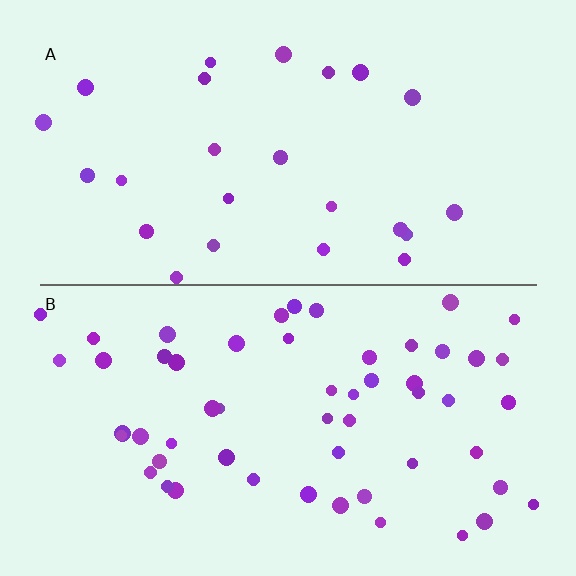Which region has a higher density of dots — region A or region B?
B (the bottom).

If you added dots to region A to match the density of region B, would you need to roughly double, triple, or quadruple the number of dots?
Approximately double.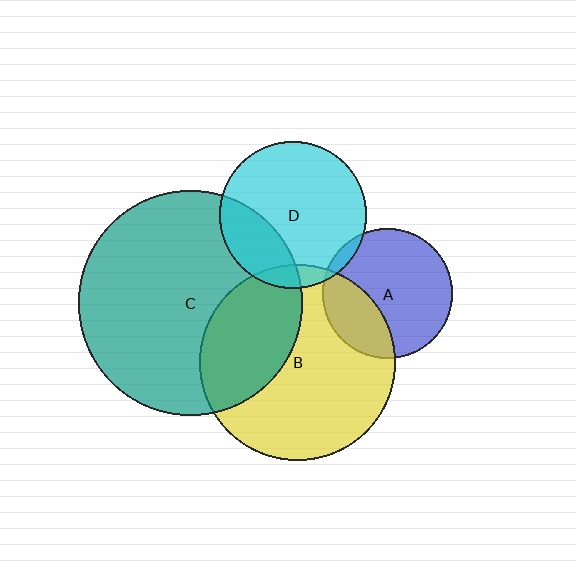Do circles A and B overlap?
Yes.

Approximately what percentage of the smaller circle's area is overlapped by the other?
Approximately 30%.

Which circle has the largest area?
Circle C (teal).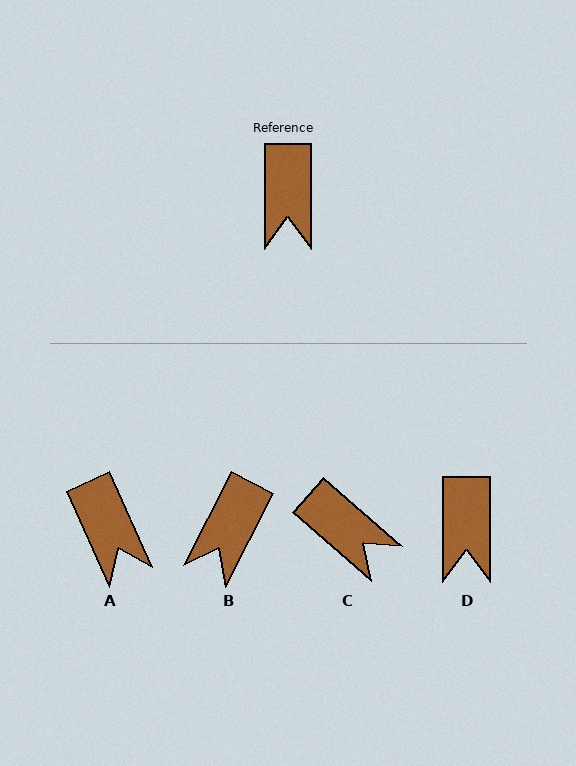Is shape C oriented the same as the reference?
No, it is off by about 49 degrees.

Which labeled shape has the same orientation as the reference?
D.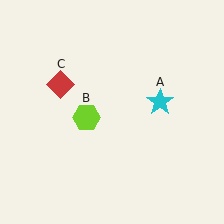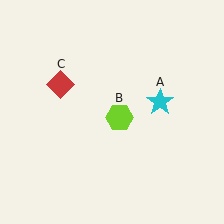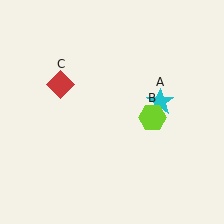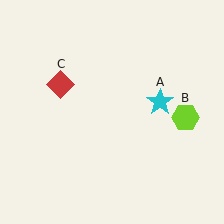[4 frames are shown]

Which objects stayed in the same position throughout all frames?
Cyan star (object A) and red diamond (object C) remained stationary.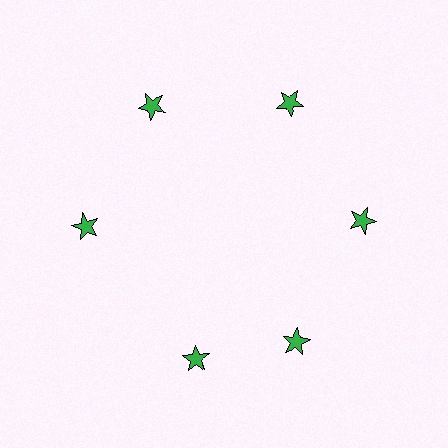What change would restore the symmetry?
The symmetry would be restored by rotating it back into even spacing with its neighbors so that all 6 stars sit at equal angles and equal distance from the center.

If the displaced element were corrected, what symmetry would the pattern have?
It would have 6-fold rotational symmetry — the pattern would map onto itself every 60 degrees.